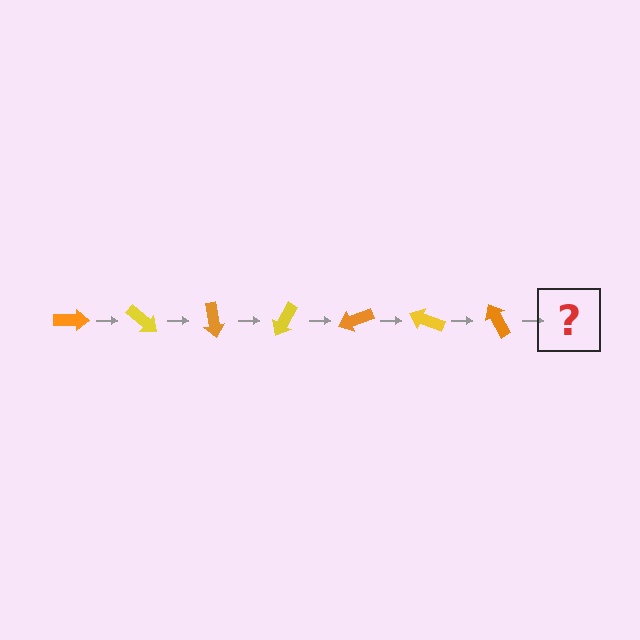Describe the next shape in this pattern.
It should be a yellow arrow, rotated 280 degrees from the start.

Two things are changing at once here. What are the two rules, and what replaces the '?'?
The two rules are that it rotates 40 degrees each step and the color cycles through orange and yellow. The '?' should be a yellow arrow, rotated 280 degrees from the start.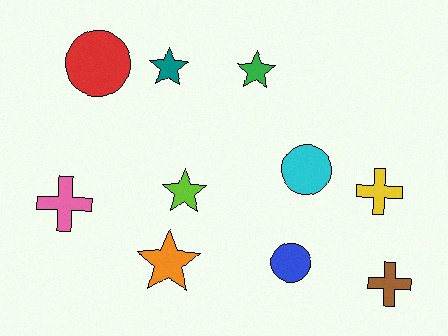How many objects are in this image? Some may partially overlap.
There are 10 objects.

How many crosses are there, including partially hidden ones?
There are 3 crosses.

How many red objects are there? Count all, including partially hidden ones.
There is 1 red object.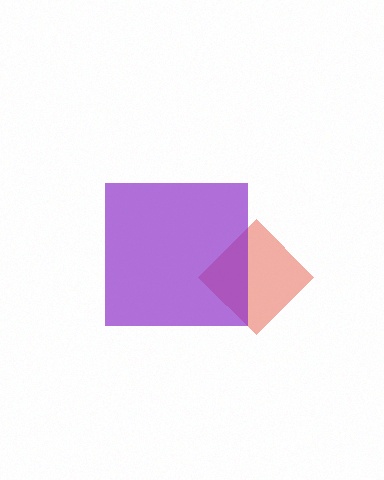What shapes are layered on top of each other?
The layered shapes are: a red diamond, a purple square.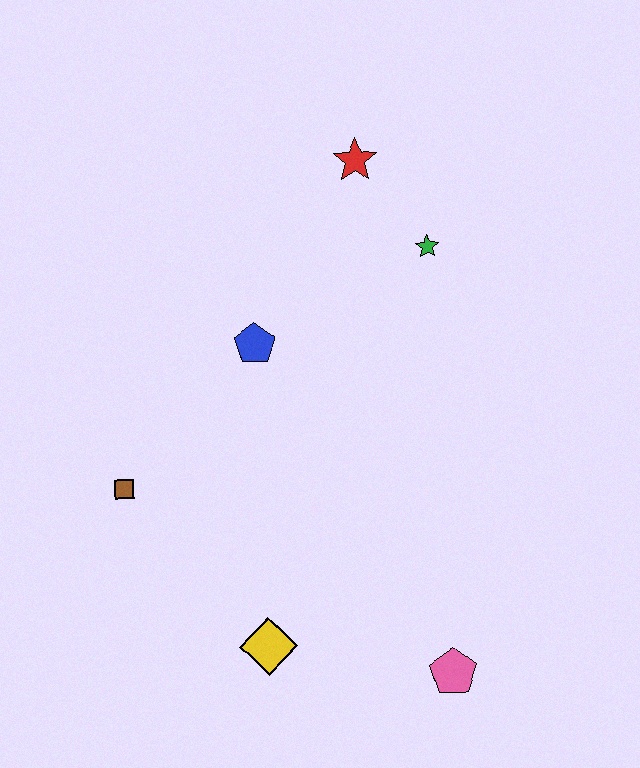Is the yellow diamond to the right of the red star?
No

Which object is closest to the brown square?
The blue pentagon is closest to the brown square.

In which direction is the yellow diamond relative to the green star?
The yellow diamond is below the green star.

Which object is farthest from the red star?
The pink pentagon is farthest from the red star.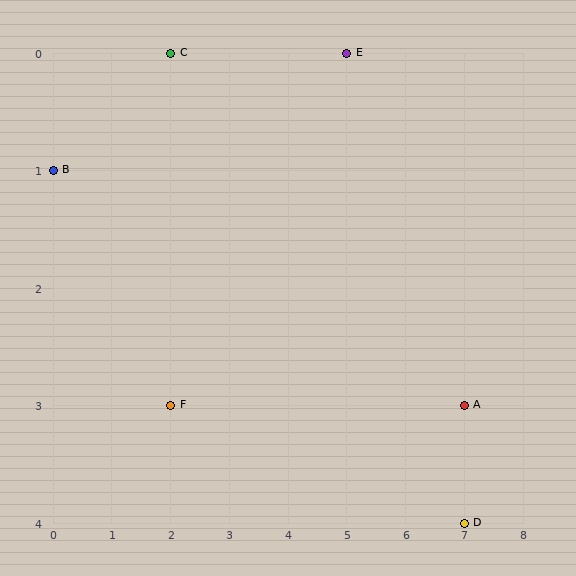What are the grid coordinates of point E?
Point E is at grid coordinates (5, 0).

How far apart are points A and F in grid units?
Points A and F are 5 columns apart.